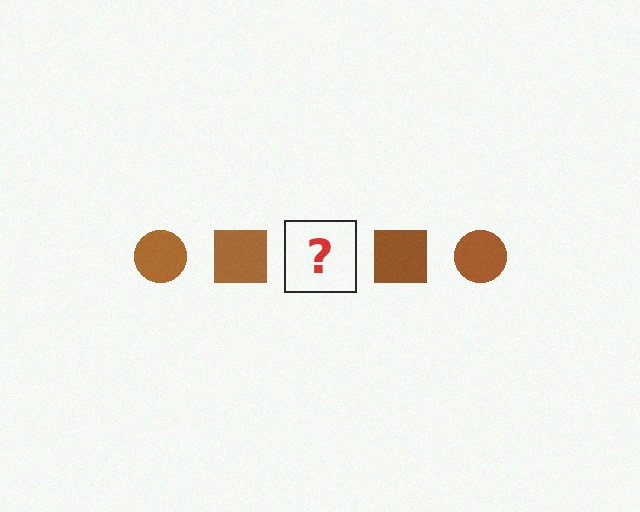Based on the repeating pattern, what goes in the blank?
The blank should be a brown circle.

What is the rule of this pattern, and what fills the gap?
The rule is that the pattern cycles through circle, square shapes in brown. The gap should be filled with a brown circle.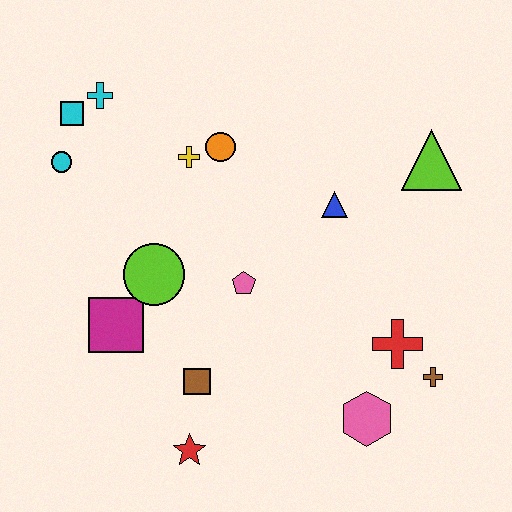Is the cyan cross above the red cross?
Yes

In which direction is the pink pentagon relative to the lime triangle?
The pink pentagon is to the left of the lime triangle.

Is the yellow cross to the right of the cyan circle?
Yes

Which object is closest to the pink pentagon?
The lime circle is closest to the pink pentagon.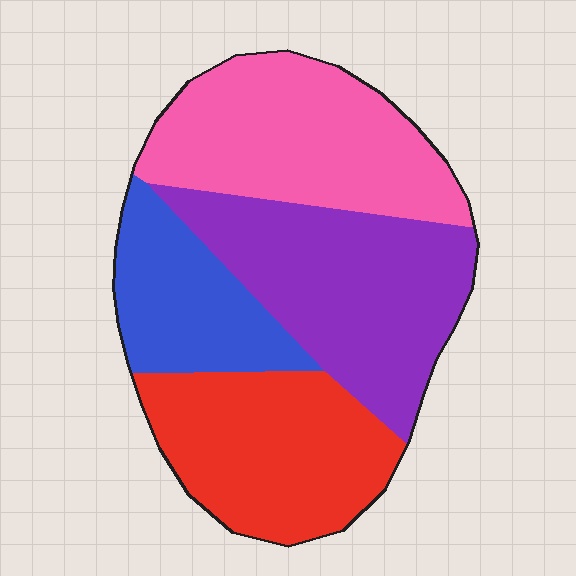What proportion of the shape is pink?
Pink covers roughly 30% of the shape.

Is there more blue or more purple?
Purple.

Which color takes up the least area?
Blue, at roughly 15%.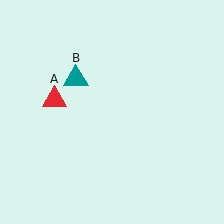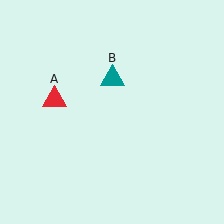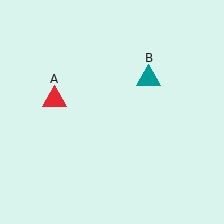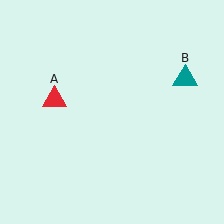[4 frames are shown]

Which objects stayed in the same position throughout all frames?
Red triangle (object A) remained stationary.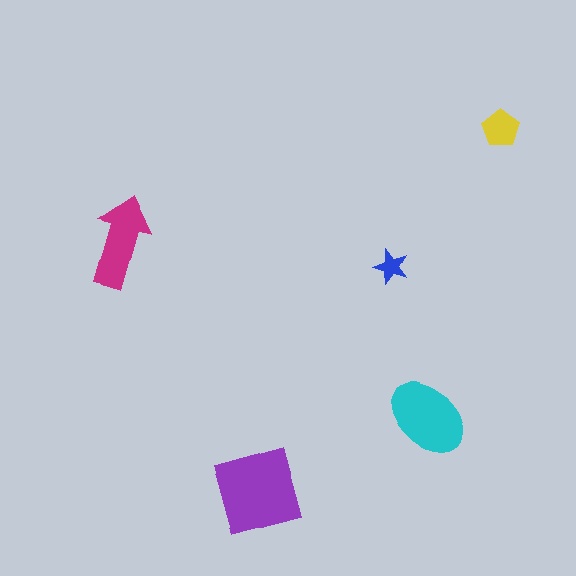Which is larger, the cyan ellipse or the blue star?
The cyan ellipse.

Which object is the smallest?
The blue star.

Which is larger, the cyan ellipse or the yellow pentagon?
The cyan ellipse.